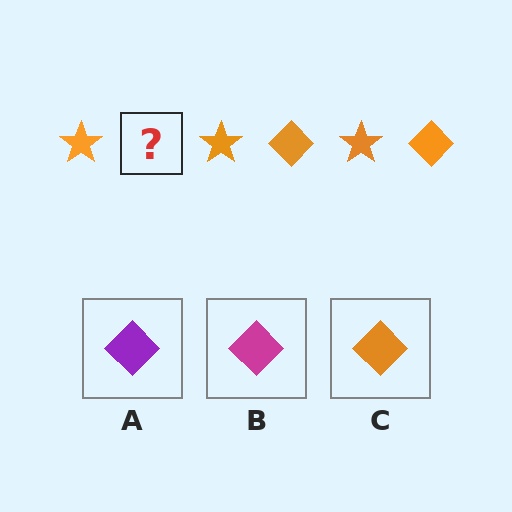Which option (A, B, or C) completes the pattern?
C.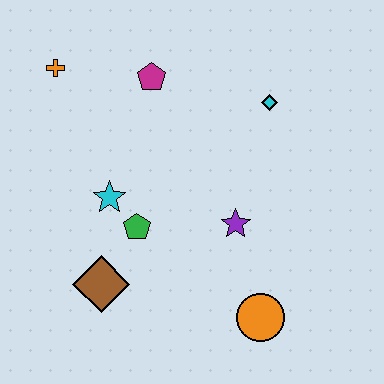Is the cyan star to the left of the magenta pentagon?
Yes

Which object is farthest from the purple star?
The orange cross is farthest from the purple star.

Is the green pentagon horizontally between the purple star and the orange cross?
Yes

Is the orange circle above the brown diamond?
No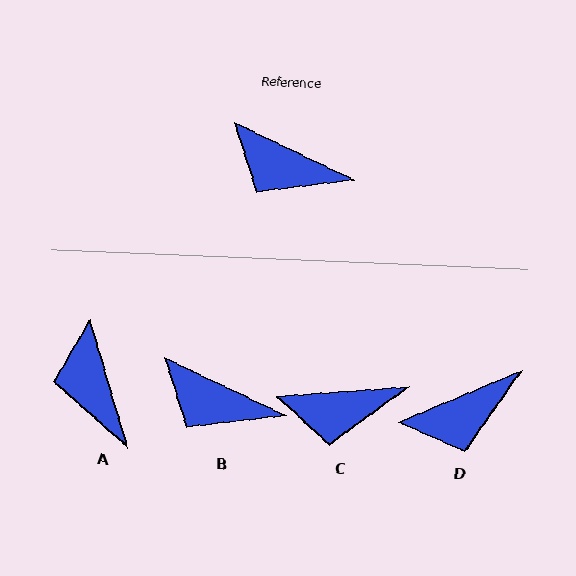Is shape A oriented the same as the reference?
No, it is off by about 49 degrees.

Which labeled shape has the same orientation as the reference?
B.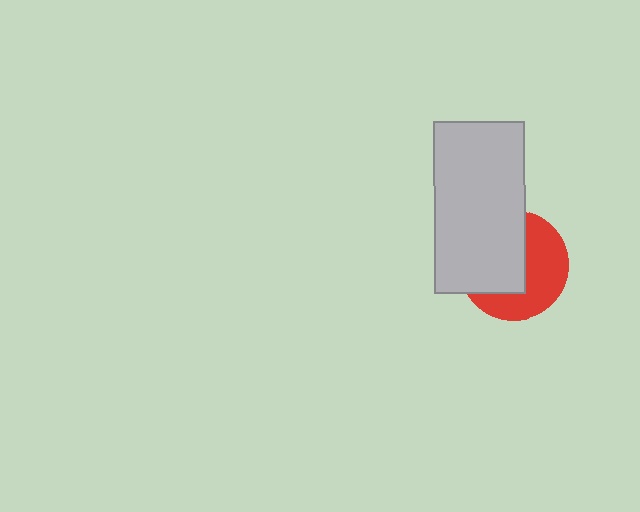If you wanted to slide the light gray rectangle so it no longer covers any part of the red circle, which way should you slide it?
Slide it left — that is the most direct way to separate the two shapes.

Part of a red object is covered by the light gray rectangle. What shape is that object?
It is a circle.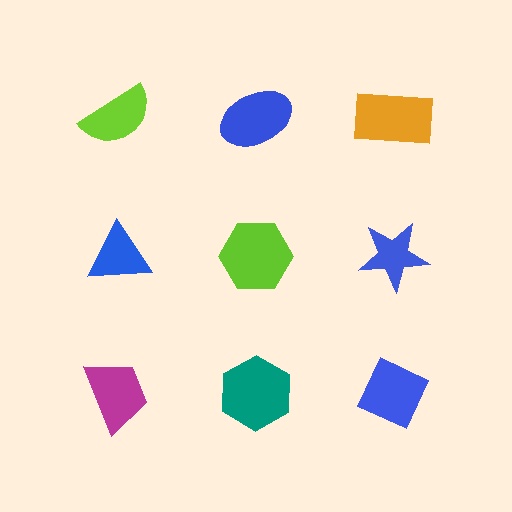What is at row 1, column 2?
A blue ellipse.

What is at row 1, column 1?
A lime semicircle.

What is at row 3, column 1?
A magenta trapezoid.